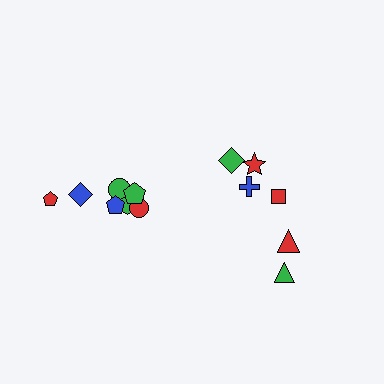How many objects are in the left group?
There are 8 objects.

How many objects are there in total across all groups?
There are 14 objects.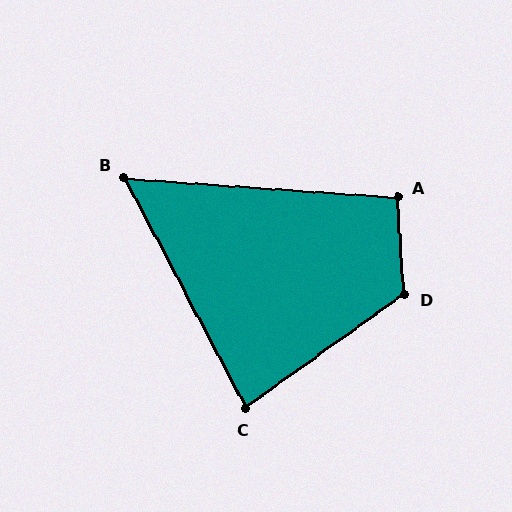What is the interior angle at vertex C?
Approximately 82 degrees (acute).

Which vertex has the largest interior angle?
D, at approximately 122 degrees.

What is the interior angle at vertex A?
Approximately 98 degrees (obtuse).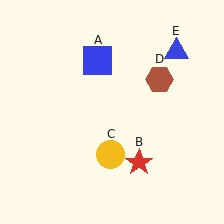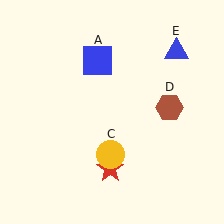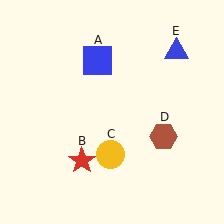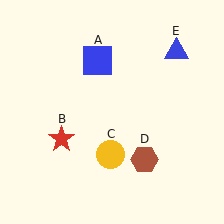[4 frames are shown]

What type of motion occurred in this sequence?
The red star (object B), brown hexagon (object D) rotated clockwise around the center of the scene.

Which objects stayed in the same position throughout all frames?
Blue square (object A) and yellow circle (object C) and blue triangle (object E) remained stationary.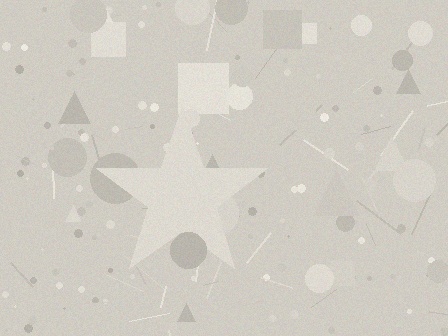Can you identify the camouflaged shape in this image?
The camouflaged shape is a star.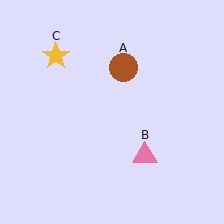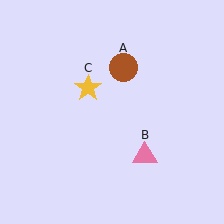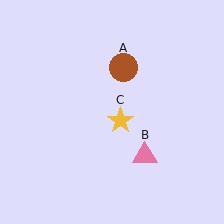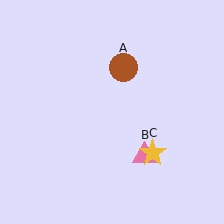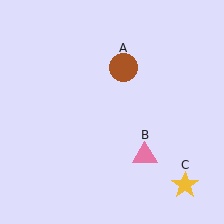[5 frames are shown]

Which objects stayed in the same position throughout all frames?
Brown circle (object A) and pink triangle (object B) remained stationary.